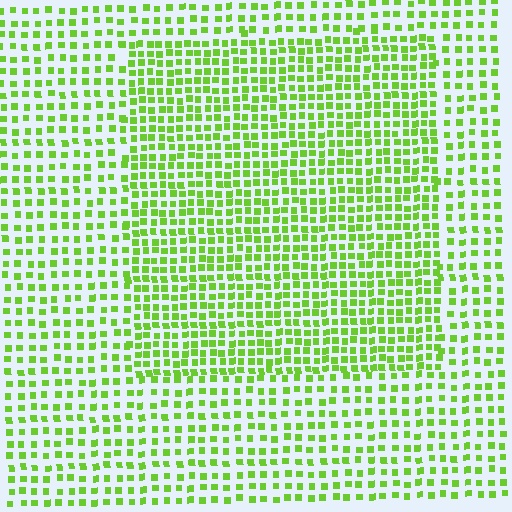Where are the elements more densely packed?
The elements are more densely packed inside the rectangle boundary.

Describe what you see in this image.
The image contains small lime elements arranged at two different densities. A rectangle-shaped region is visible where the elements are more densely packed than the surrounding area.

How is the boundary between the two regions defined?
The boundary is defined by a change in element density (approximately 1.6x ratio). All elements are the same color, size, and shape.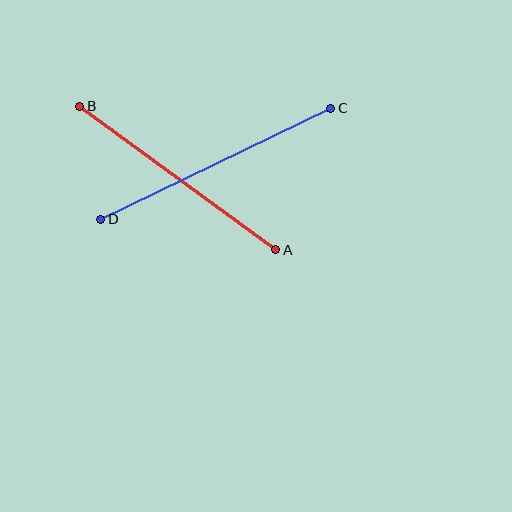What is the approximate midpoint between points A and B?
The midpoint is at approximately (178, 178) pixels.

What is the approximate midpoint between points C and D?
The midpoint is at approximately (216, 164) pixels.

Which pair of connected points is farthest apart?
Points C and D are farthest apart.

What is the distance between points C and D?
The distance is approximately 256 pixels.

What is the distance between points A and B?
The distance is approximately 243 pixels.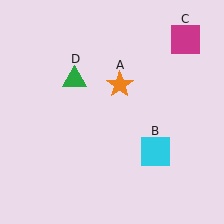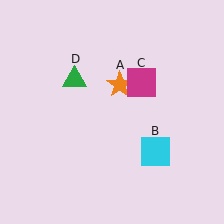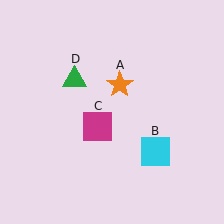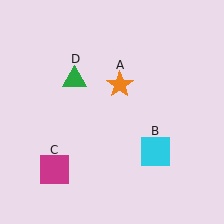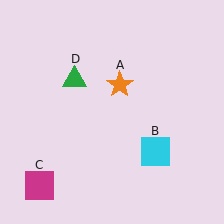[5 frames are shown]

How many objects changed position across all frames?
1 object changed position: magenta square (object C).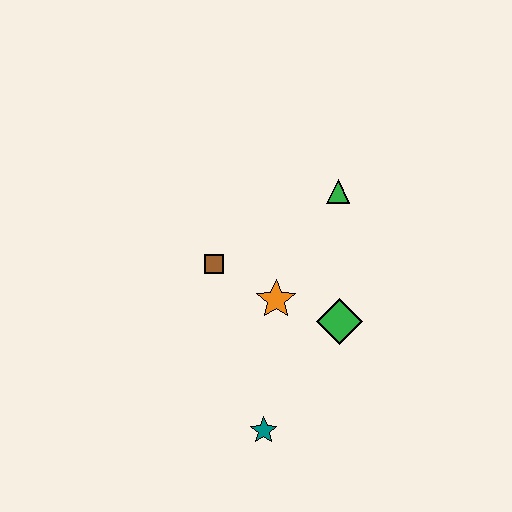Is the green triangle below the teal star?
No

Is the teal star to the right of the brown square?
Yes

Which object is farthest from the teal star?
The green triangle is farthest from the teal star.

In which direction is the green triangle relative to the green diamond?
The green triangle is above the green diamond.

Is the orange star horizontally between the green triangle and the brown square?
Yes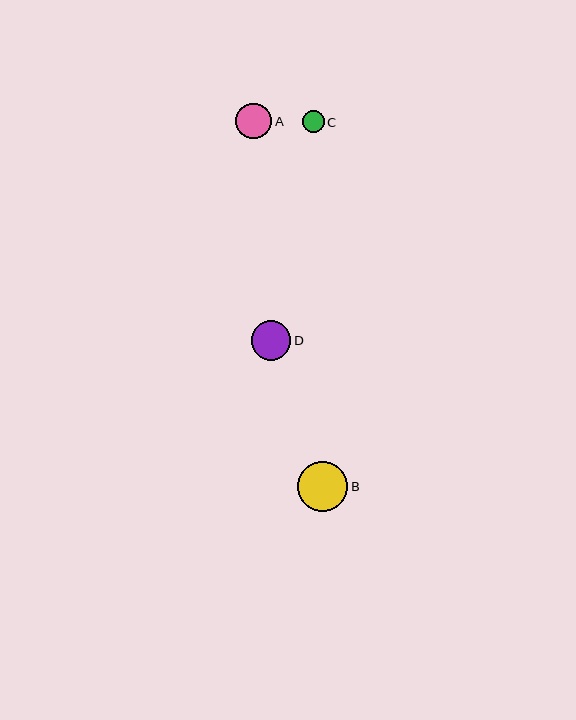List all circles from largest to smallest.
From largest to smallest: B, D, A, C.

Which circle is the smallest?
Circle C is the smallest with a size of approximately 22 pixels.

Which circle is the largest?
Circle B is the largest with a size of approximately 50 pixels.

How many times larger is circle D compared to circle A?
Circle D is approximately 1.1 times the size of circle A.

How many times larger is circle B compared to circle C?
Circle B is approximately 2.3 times the size of circle C.